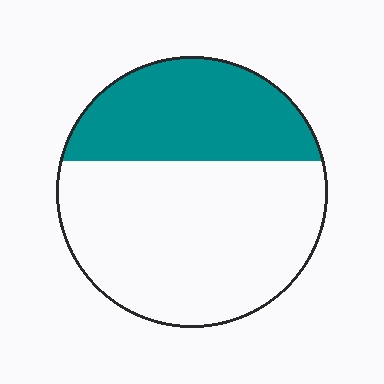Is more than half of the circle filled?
No.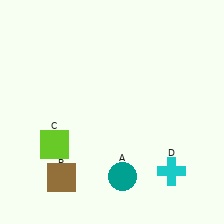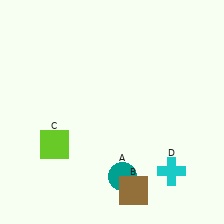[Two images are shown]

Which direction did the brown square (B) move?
The brown square (B) moved right.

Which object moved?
The brown square (B) moved right.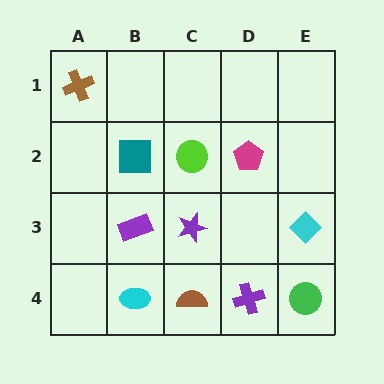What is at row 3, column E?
A cyan diamond.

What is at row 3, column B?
A purple rectangle.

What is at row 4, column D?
A purple cross.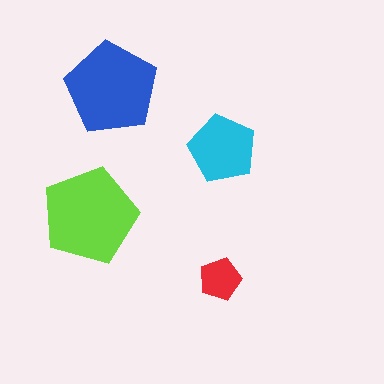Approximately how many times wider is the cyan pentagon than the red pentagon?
About 1.5 times wider.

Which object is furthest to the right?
The cyan pentagon is rightmost.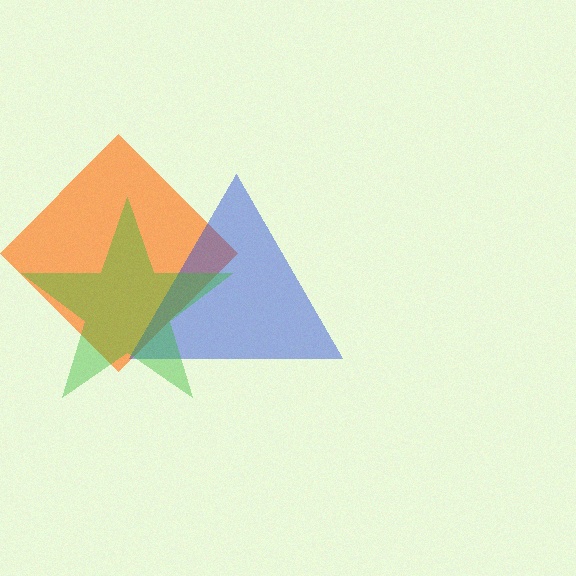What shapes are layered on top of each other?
The layered shapes are: an orange diamond, a blue triangle, a green star.